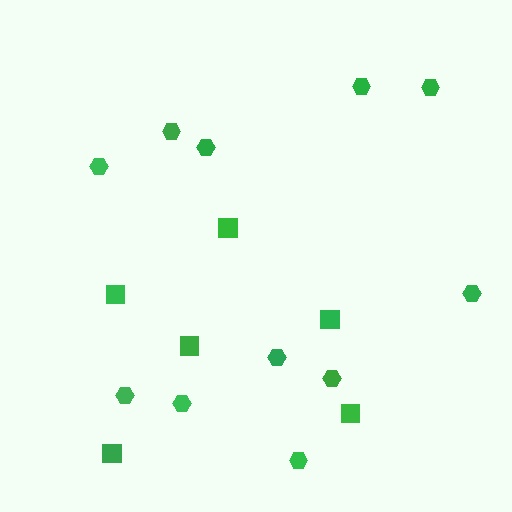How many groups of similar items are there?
There are 2 groups: one group of hexagons (11) and one group of squares (6).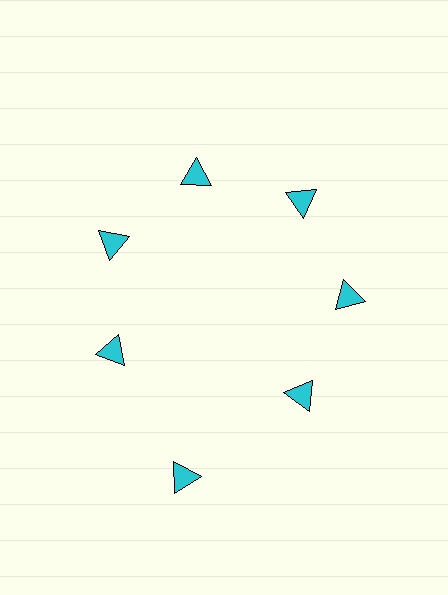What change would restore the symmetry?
The symmetry would be restored by moving it inward, back onto the ring so that all 7 triangles sit at equal angles and equal distance from the center.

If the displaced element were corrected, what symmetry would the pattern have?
It would have 7-fold rotational symmetry — the pattern would map onto itself every 51 degrees.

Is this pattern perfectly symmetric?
No. The 7 cyan triangles are arranged in a ring, but one element near the 6 o'clock position is pushed outward from the center, breaking the 7-fold rotational symmetry.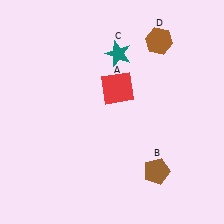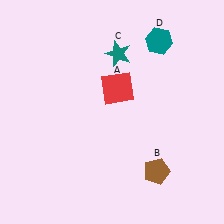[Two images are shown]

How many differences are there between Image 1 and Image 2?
There is 1 difference between the two images.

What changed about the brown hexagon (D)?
In Image 1, D is brown. In Image 2, it changed to teal.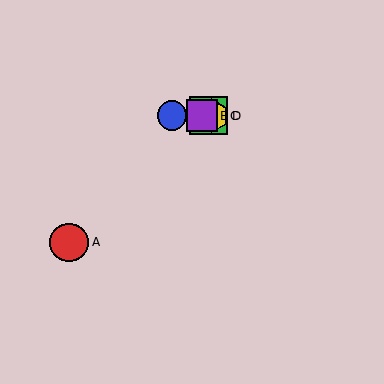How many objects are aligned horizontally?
4 objects (B, C, D, E) are aligned horizontally.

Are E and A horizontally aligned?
No, E is at y≈116 and A is at y≈242.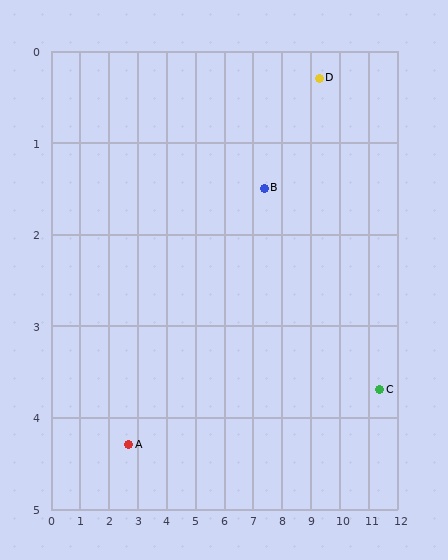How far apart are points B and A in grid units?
Points B and A are about 5.5 grid units apart.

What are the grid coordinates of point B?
Point B is at approximately (7.4, 1.5).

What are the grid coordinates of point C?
Point C is at approximately (11.4, 3.7).